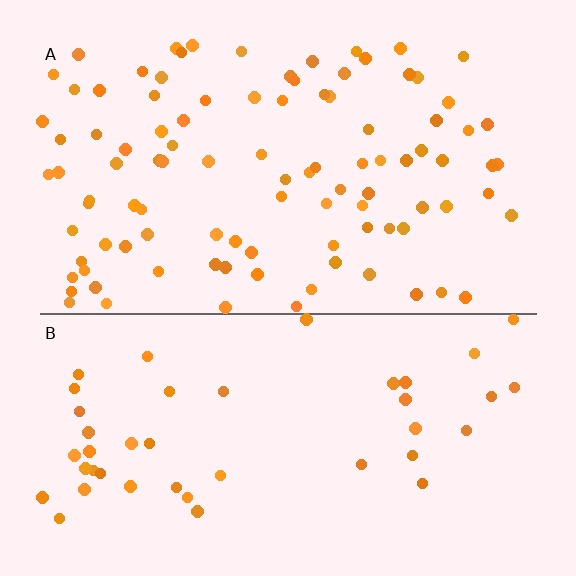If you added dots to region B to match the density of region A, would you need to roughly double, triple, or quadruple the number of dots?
Approximately double.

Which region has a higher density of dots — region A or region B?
A (the top).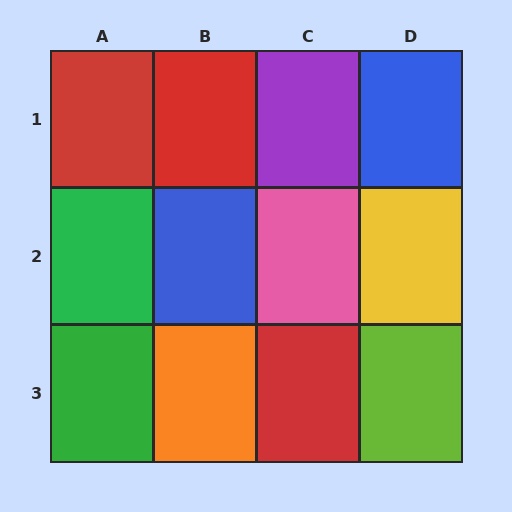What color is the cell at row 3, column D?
Lime.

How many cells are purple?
1 cell is purple.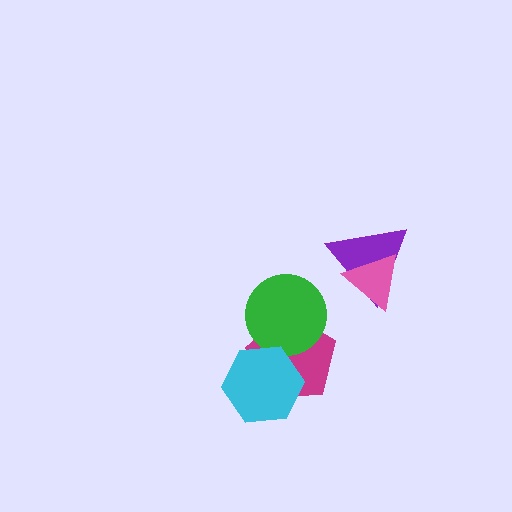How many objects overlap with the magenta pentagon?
2 objects overlap with the magenta pentagon.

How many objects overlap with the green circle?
2 objects overlap with the green circle.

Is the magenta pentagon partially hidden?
Yes, it is partially covered by another shape.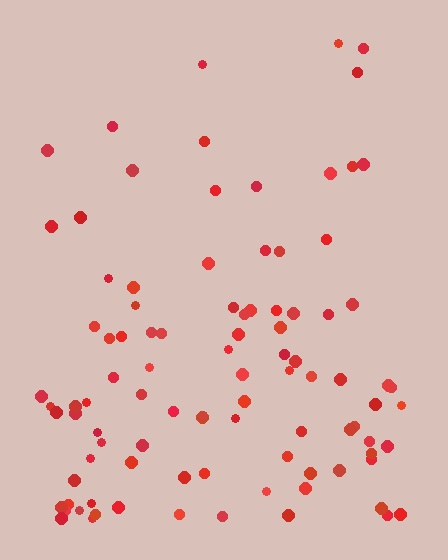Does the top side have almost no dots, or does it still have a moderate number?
Still a moderate number, just noticeably fewer than the bottom.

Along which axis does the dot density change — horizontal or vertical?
Vertical.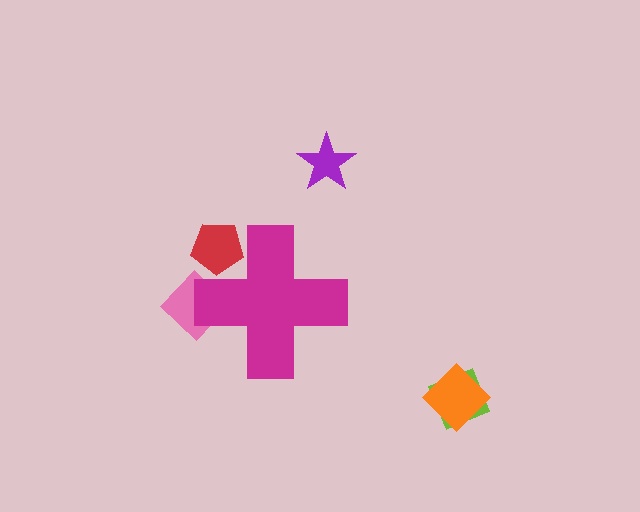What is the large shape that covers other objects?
A magenta cross.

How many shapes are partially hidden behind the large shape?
2 shapes are partially hidden.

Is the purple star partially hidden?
No, the purple star is fully visible.